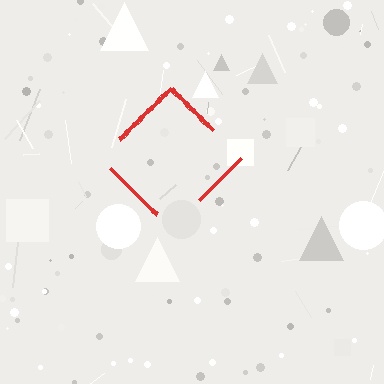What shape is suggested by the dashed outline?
The dashed outline suggests a diamond.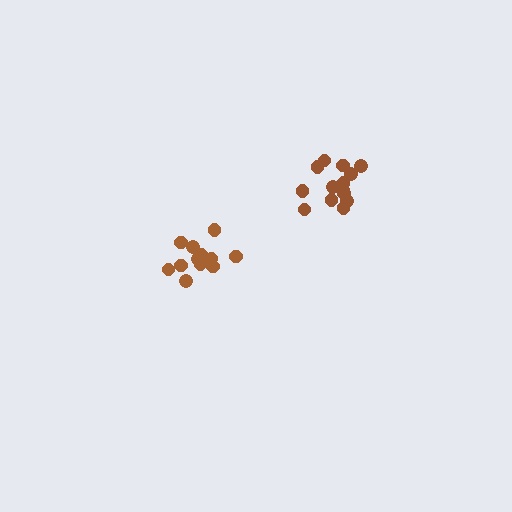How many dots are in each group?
Group 1: 15 dots, Group 2: 12 dots (27 total).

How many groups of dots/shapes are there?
There are 2 groups.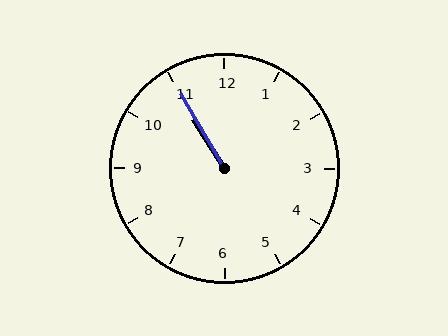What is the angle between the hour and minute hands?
Approximately 2 degrees.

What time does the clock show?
10:55.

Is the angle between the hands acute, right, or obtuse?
It is acute.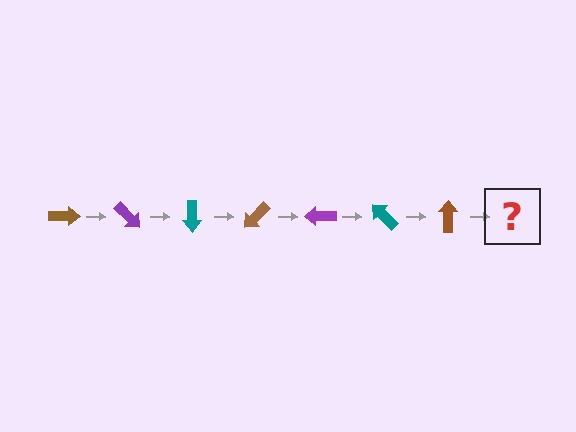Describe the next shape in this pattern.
It should be a purple arrow, rotated 315 degrees from the start.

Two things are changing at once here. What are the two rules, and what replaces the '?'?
The two rules are that it rotates 45 degrees each step and the color cycles through brown, purple, and teal. The '?' should be a purple arrow, rotated 315 degrees from the start.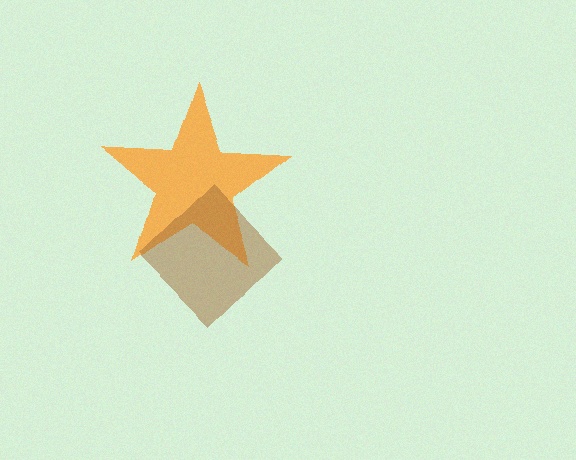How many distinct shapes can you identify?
There are 2 distinct shapes: an orange star, a brown diamond.